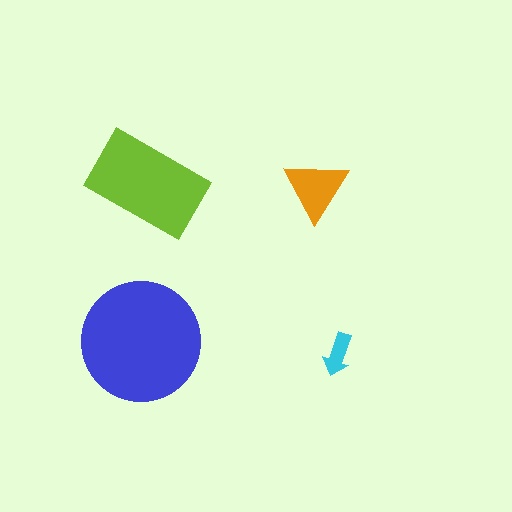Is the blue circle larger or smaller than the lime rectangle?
Larger.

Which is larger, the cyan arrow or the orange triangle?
The orange triangle.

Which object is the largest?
The blue circle.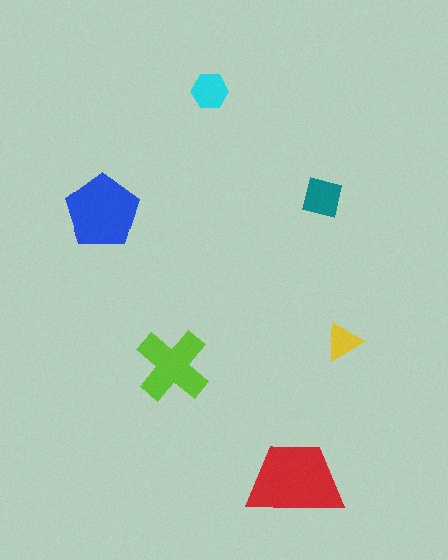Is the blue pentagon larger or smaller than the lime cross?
Larger.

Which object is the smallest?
The yellow triangle.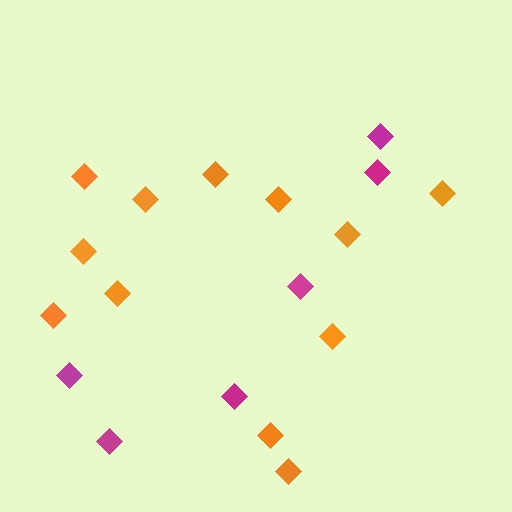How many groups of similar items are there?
There are 2 groups: one group of magenta diamonds (6) and one group of orange diamonds (12).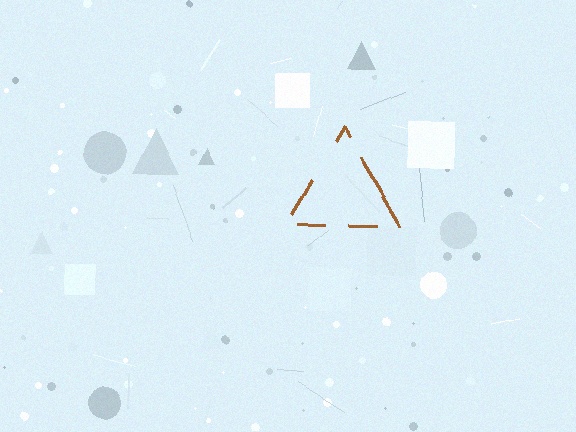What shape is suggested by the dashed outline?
The dashed outline suggests a triangle.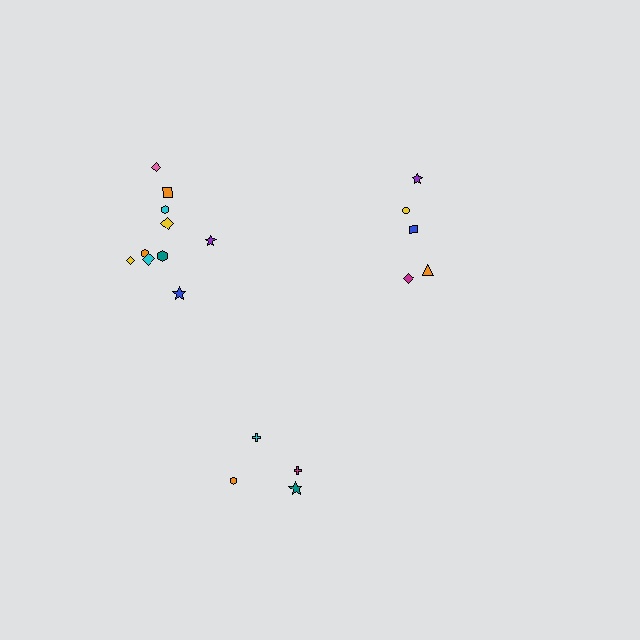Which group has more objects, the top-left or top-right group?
The top-left group.